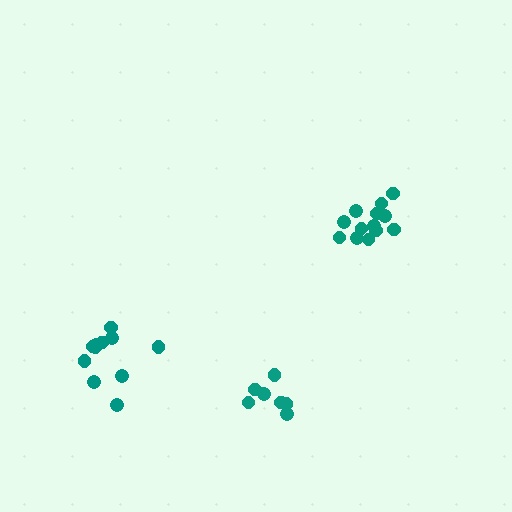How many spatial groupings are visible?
There are 3 spatial groupings.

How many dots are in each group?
Group 1: 13 dots, Group 2: 7 dots, Group 3: 11 dots (31 total).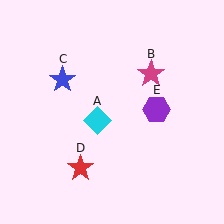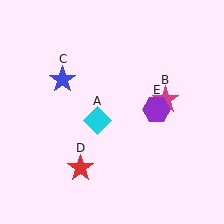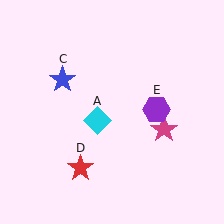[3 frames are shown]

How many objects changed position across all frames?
1 object changed position: magenta star (object B).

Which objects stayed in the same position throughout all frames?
Cyan diamond (object A) and blue star (object C) and red star (object D) and purple hexagon (object E) remained stationary.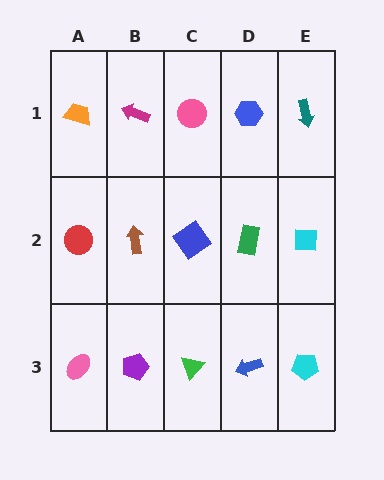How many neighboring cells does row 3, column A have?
2.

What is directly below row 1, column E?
A cyan square.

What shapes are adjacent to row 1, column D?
A green rectangle (row 2, column D), a pink circle (row 1, column C), a teal arrow (row 1, column E).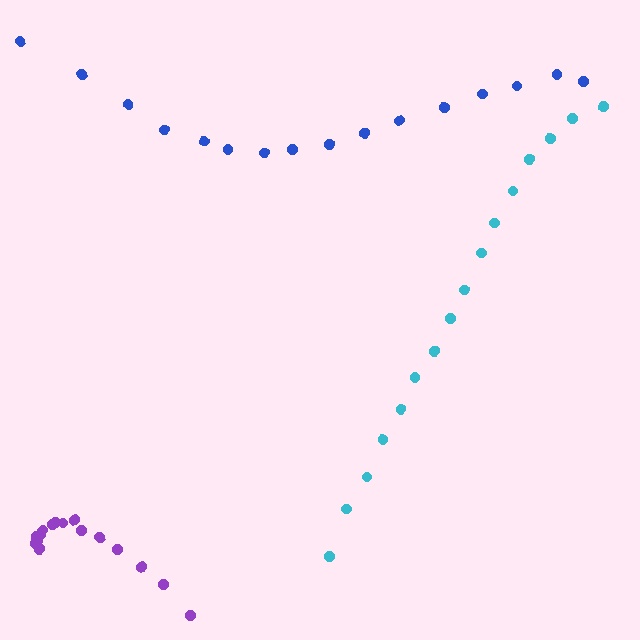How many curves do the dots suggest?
There are 3 distinct paths.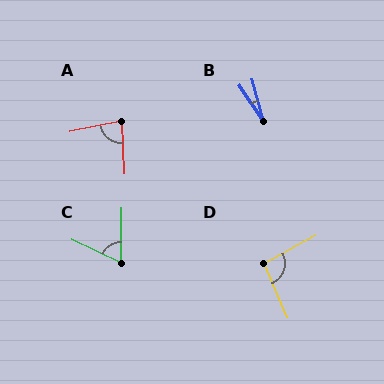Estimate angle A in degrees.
Approximately 81 degrees.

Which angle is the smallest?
B, at approximately 19 degrees.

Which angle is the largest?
D, at approximately 96 degrees.